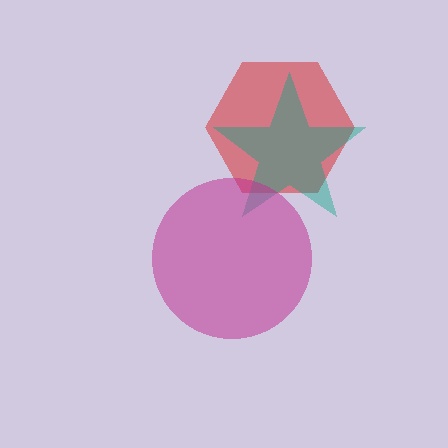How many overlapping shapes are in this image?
There are 3 overlapping shapes in the image.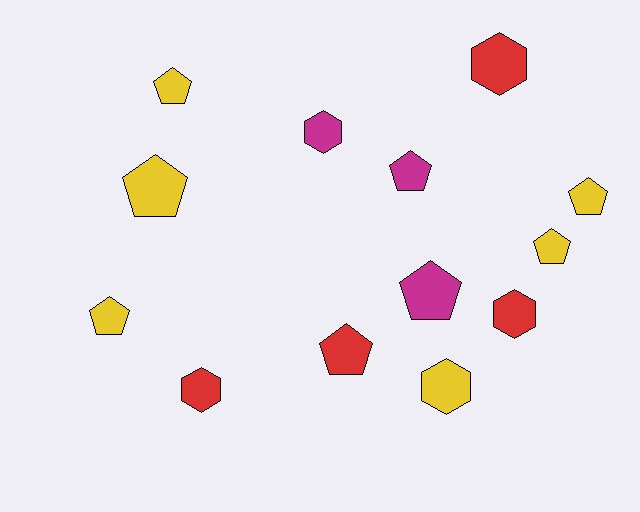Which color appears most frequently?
Yellow, with 6 objects.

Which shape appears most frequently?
Pentagon, with 8 objects.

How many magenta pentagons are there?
There are 2 magenta pentagons.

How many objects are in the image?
There are 13 objects.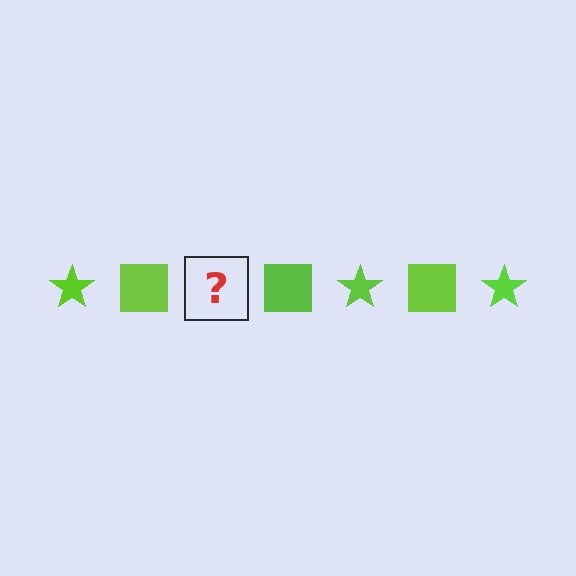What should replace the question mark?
The question mark should be replaced with a lime star.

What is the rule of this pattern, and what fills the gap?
The rule is that the pattern cycles through star, square shapes in lime. The gap should be filled with a lime star.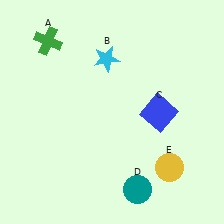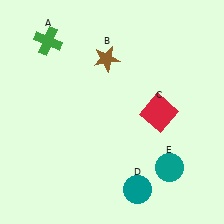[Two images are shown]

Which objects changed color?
B changed from cyan to brown. C changed from blue to red. E changed from yellow to teal.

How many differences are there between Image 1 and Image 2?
There are 3 differences between the two images.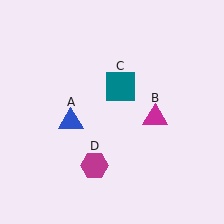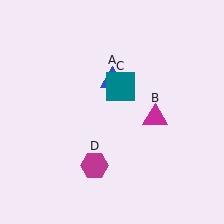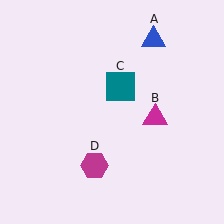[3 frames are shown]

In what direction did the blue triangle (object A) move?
The blue triangle (object A) moved up and to the right.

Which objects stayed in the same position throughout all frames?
Magenta triangle (object B) and teal square (object C) and magenta hexagon (object D) remained stationary.